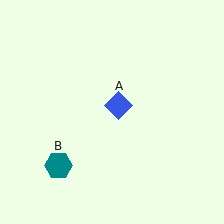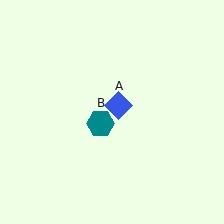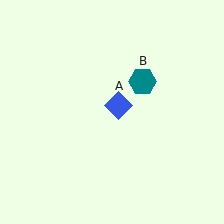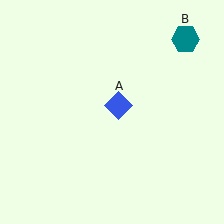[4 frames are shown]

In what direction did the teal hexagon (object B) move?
The teal hexagon (object B) moved up and to the right.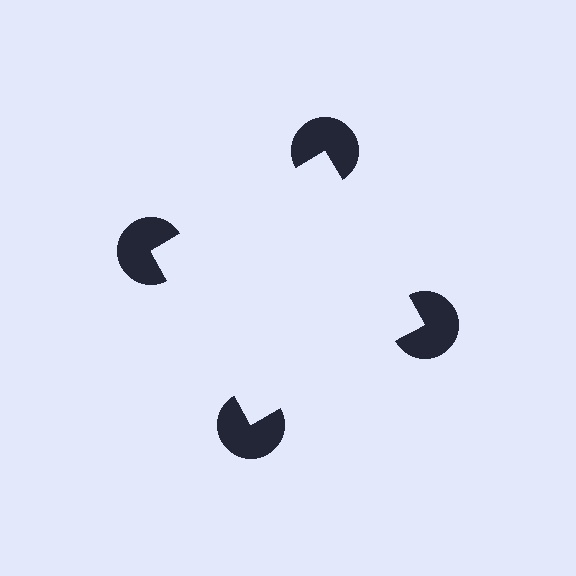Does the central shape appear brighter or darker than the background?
It typically appears slightly brighter than the background, even though no actual brightness change is drawn.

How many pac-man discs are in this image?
There are 4 — one at each vertex of the illusory square.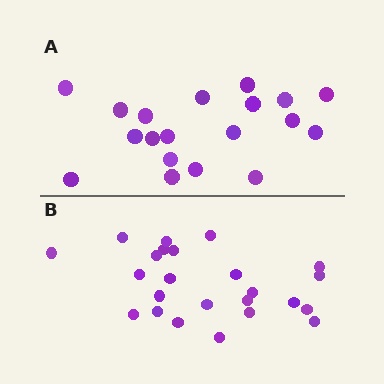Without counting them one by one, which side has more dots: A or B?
Region B (the bottom region) has more dots.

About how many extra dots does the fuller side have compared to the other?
Region B has about 5 more dots than region A.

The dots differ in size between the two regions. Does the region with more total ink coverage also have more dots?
No. Region A has more total ink coverage because its dots are larger, but region B actually contains more individual dots. Total area can be misleading — the number of items is what matters here.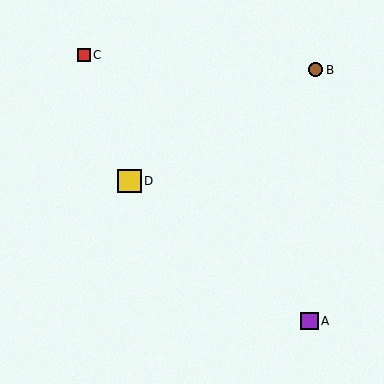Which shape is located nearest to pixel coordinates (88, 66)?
The red square (labeled C) at (84, 55) is nearest to that location.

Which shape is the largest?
The yellow square (labeled D) is the largest.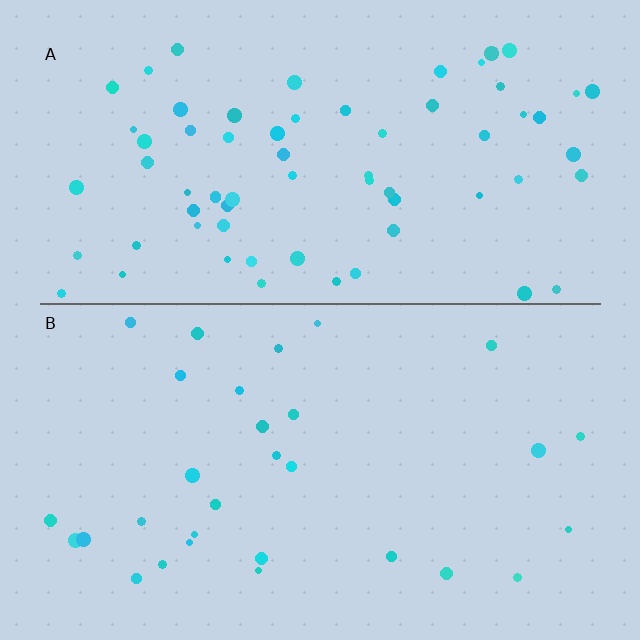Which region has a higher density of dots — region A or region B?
A (the top).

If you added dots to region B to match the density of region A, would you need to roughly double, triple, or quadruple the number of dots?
Approximately double.